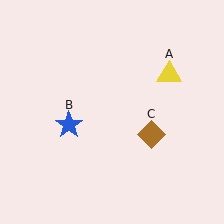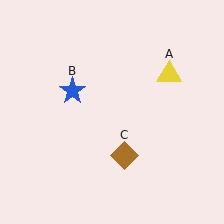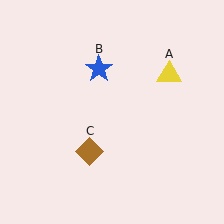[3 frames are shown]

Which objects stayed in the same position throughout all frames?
Yellow triangle (object A) remained stationary.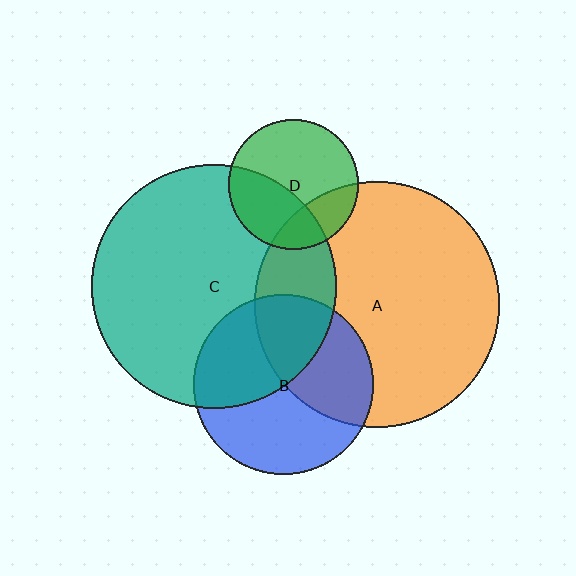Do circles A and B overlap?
Yes.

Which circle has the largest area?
Circle A (orange).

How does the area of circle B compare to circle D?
Approximately 1.9 times.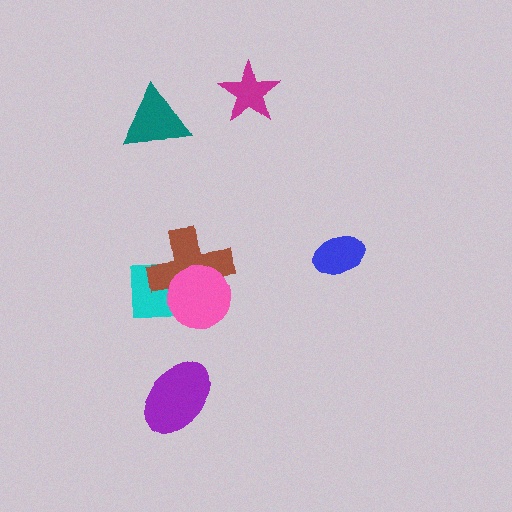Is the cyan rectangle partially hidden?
Yes, it is partially covered by another shape.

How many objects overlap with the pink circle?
2 objects overlap with the pink circle.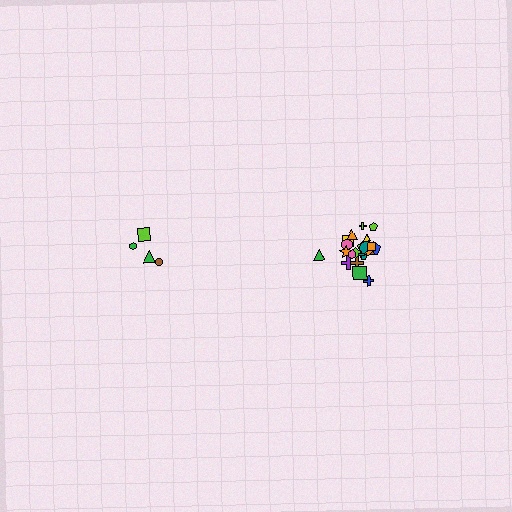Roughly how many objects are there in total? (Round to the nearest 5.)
Roughly 25 objects in total.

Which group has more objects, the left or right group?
The right group.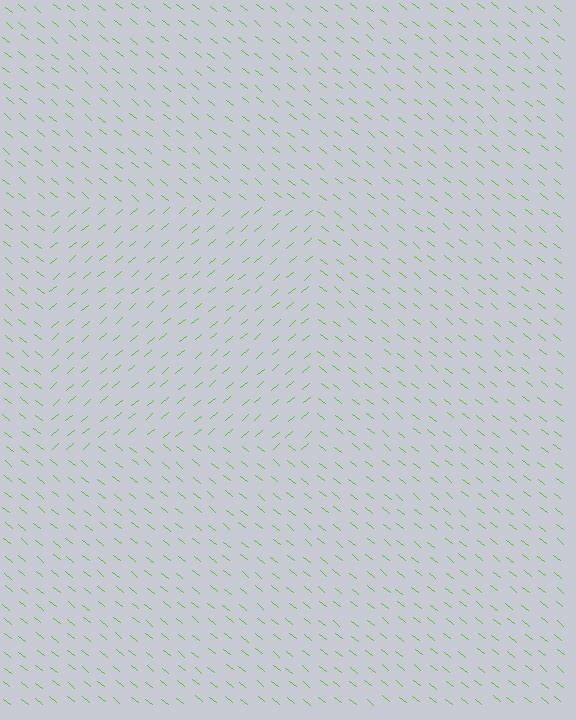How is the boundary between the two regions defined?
The boundary is defined purely by a change in line orientation (approximately 78 degrees difference). All lines are the same color and thickness.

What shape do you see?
I see a rectangle.